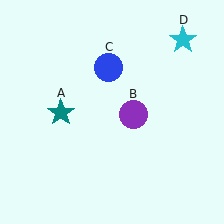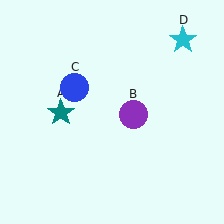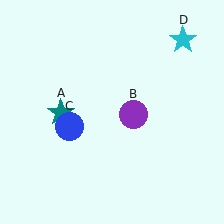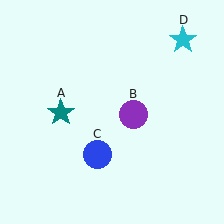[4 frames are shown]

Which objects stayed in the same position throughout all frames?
Teal star (object A) and purple circle (object B) and cyan star (object D) remained stationary.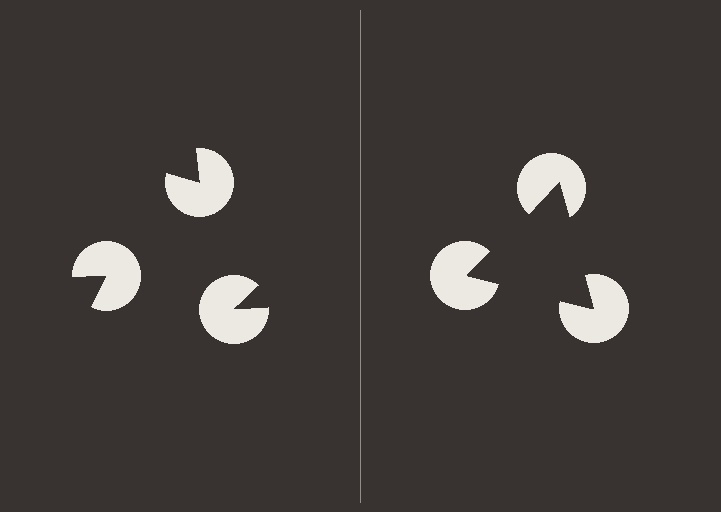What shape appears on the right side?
An illusory triangle.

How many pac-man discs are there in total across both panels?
6 — 3 on each side.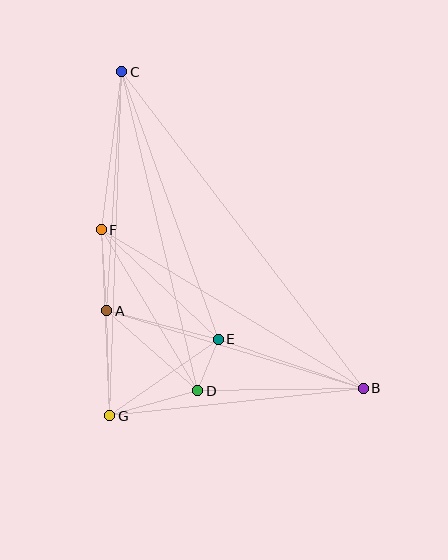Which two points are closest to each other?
Points D and E are closest to each other.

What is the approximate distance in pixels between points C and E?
The distance between C and E is approximately 284 pixels.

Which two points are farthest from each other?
Points B and C are farthest from each other.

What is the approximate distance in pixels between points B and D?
The distance between B and D is approximately 165 pixels.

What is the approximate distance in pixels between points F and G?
The distance between F and G is approximately 186 pixels.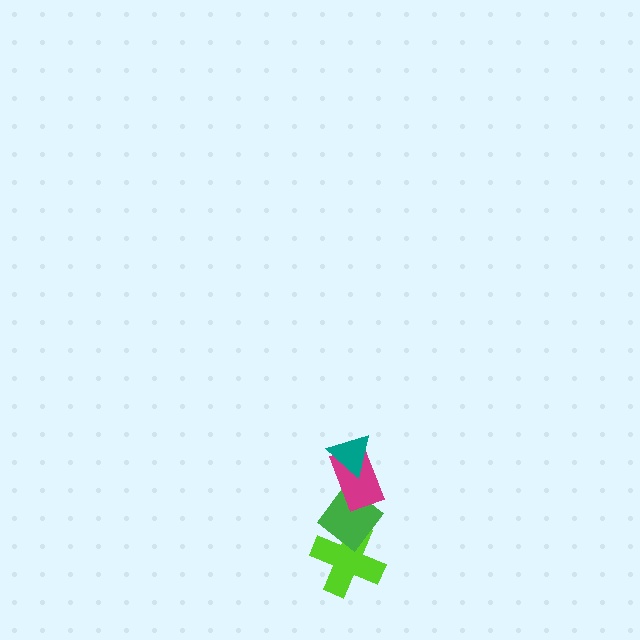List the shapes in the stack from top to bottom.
From top to bottom: the teal triangle, the magenta rectangle, the green diamond, the lime cross.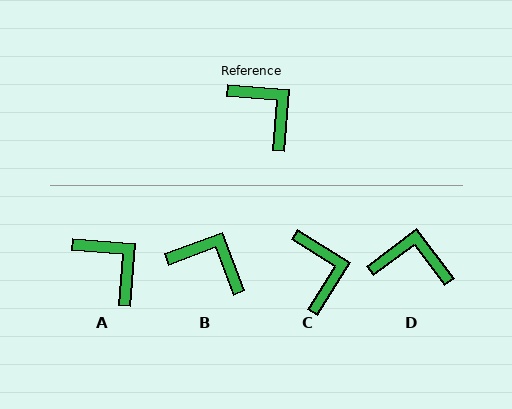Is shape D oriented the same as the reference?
No, it is off by about 42 degrees.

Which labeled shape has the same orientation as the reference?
A.